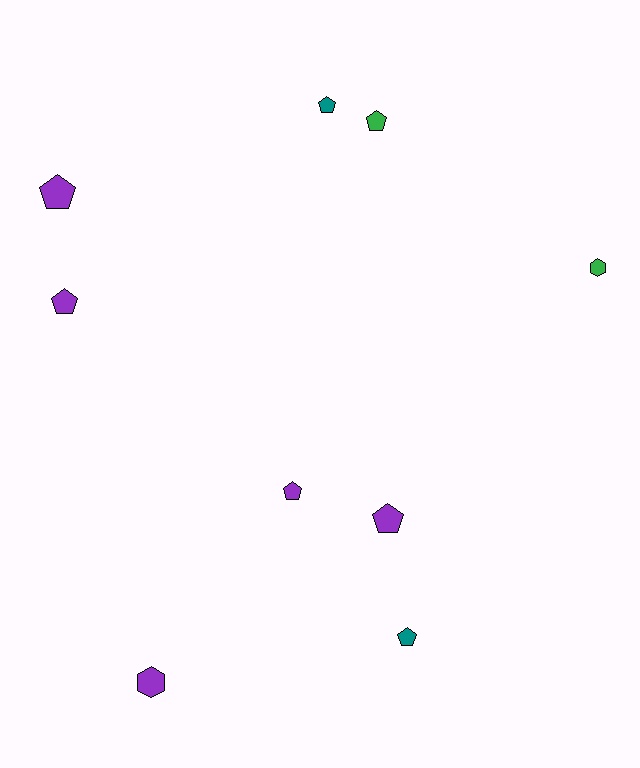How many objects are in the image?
There are 9 objects.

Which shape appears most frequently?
Pentagon, with 7 objects.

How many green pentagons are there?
There is 1 green pentagon.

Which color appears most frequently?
Purple, with 5 objects.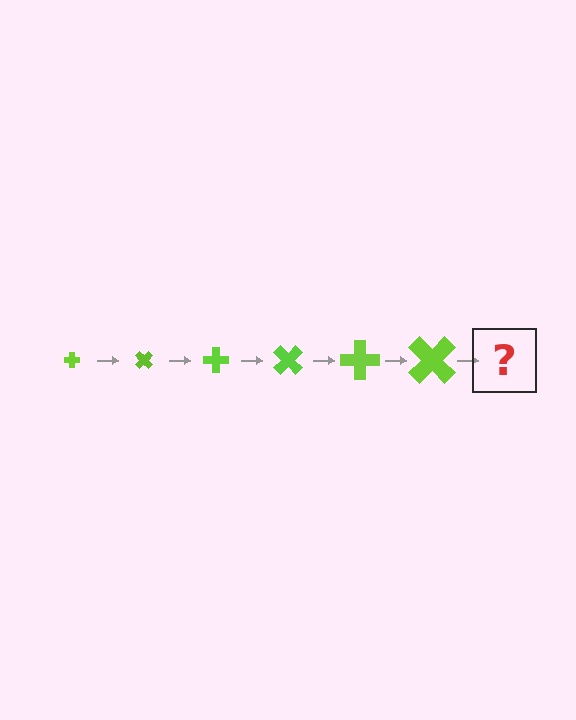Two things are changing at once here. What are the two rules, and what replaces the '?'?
The two rules are that the cross grows larger each step and it rotates 45 degrees each step. The '?' should be a cross, larger than the previous one and rotated 270 degrees from the start.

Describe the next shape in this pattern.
It should be a cross, larger than the previous one and rotated 270 degrees from the start.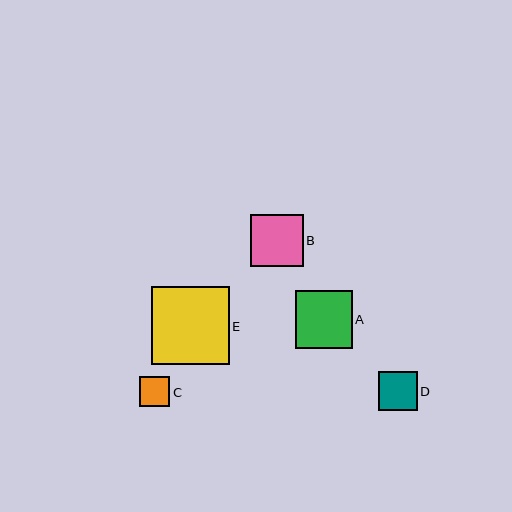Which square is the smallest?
Square C is the smallest with a size of approximately 30 pixels.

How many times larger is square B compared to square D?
Square B is approximately 1.4 times the size of square D.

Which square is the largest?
Square E is the largest with a size of approximately 78 pixels.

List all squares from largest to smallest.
From largest to smallest: E, A, B, D, C.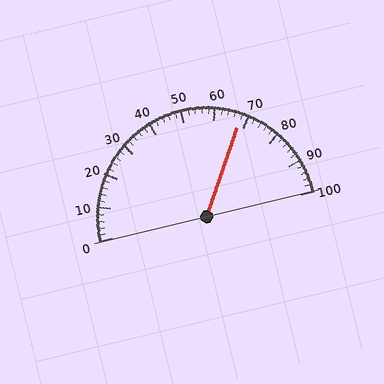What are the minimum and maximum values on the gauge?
The gauge ranges from 0 to 100.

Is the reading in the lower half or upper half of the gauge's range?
The reading is in the upper half of the range (0 to 100).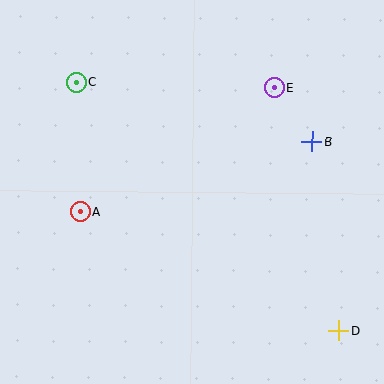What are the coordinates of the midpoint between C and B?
The midpoint between C and B is at (194, 112).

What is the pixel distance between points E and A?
The distance between E and A is 230 pixels.